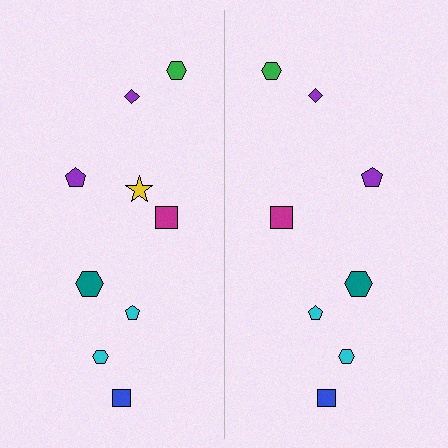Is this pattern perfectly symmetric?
No, the pattern is not perfectly symmetric. A yellow star is missing from the right side.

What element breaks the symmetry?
A yellow star is missing from the right side.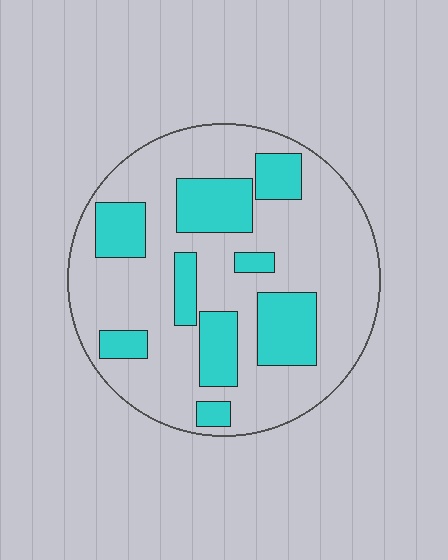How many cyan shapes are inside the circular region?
9.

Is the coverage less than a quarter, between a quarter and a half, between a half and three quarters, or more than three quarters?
Between a quarter and a half.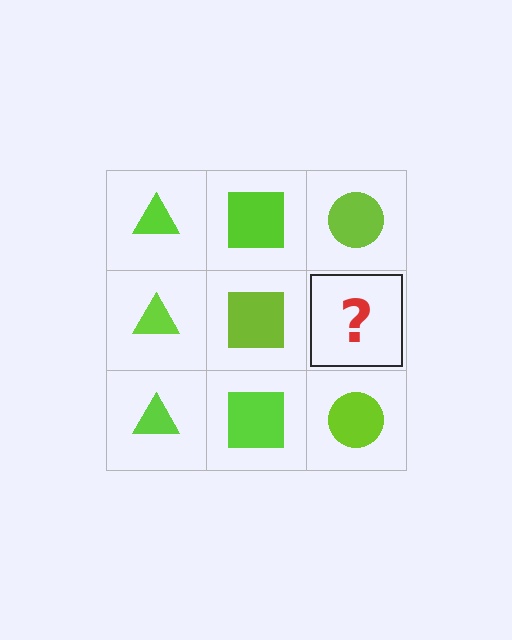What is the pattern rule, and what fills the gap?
The rule is that each column has a consistent shape. The gap should be filled with a lime circle.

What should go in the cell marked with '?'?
The missing cell should contain a lime circle.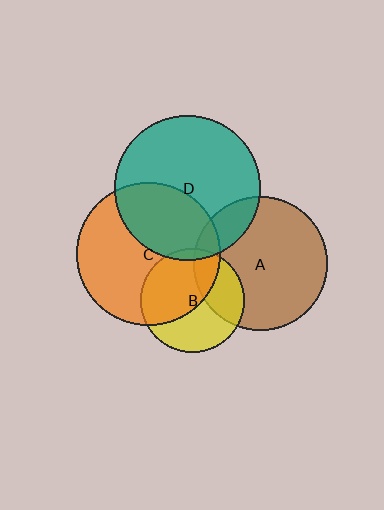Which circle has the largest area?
Circle D (teal).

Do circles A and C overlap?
Yes.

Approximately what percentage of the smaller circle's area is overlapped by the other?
Approximately 10%.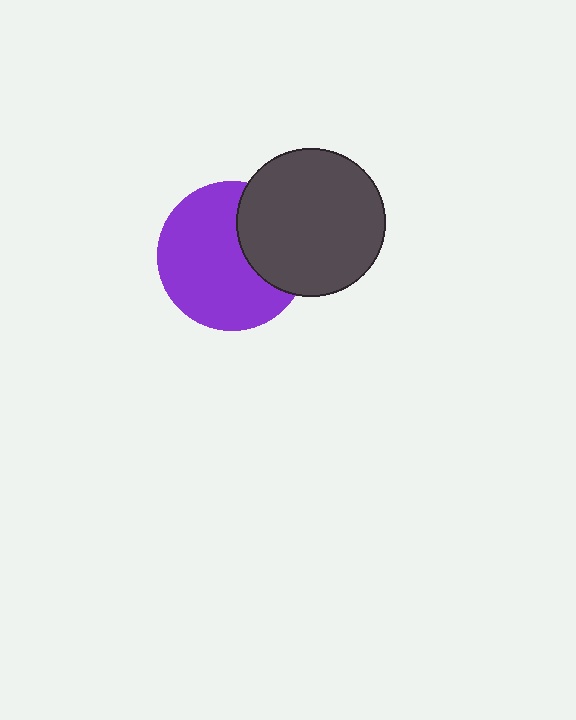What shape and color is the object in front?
The object in front is a dark gray circle.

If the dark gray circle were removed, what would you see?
You would see the complete purple circle.